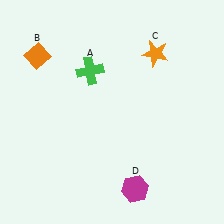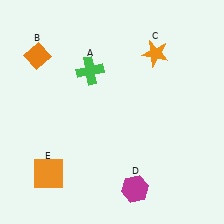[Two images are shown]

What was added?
An orange square (E) was added in Image 2.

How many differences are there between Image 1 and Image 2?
There is 1 difference between the two images.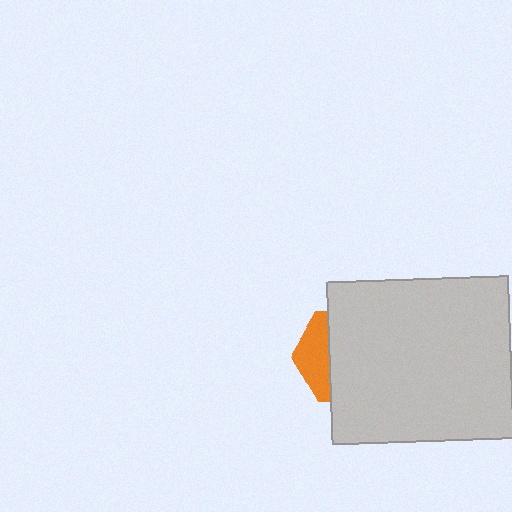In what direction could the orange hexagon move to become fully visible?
The orange hexagon could move left. That would shift it out from behind the light gray rectangle entirely.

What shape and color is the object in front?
The object in front is a light gray rectangle.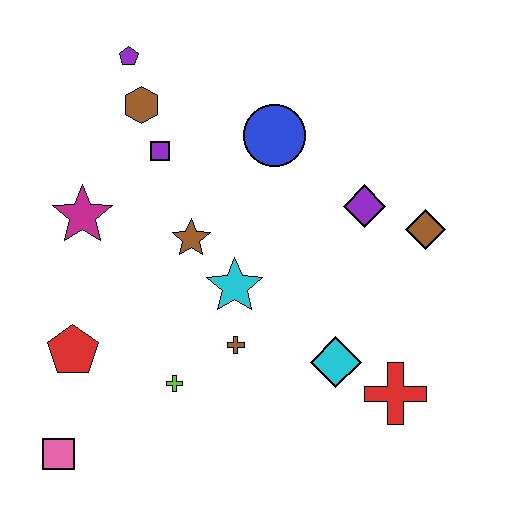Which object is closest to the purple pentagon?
The brown hexagon is closest to the purple pentagon.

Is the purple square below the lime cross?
No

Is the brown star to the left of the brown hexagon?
No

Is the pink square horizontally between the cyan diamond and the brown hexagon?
No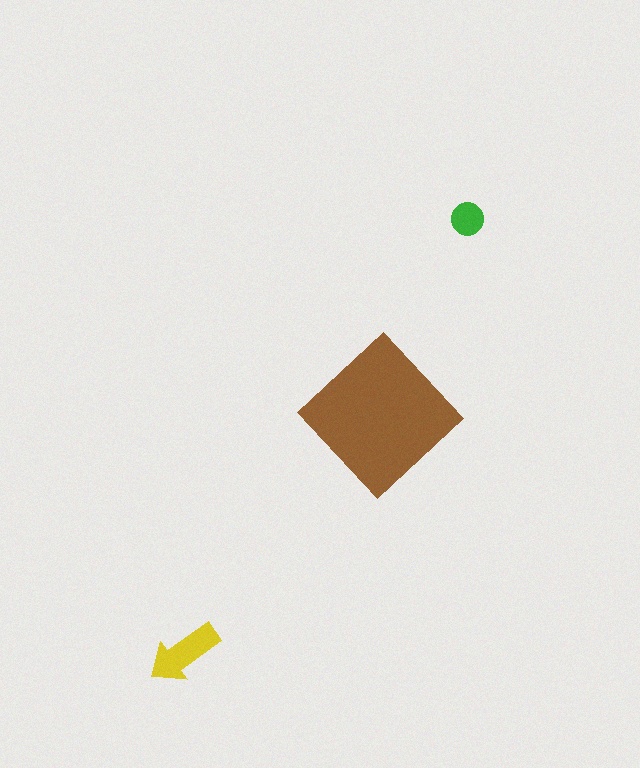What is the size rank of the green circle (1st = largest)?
3rd.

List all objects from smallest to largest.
The green circle, the yellow arrow, the brown diamond.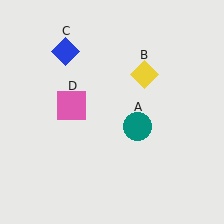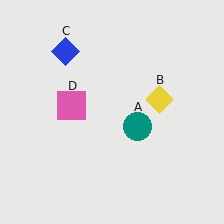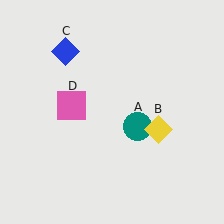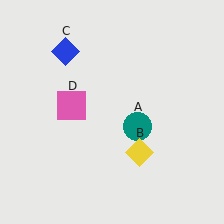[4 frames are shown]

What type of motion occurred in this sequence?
The yellow diamond (object B) rotated clockwise around the center of the scene.